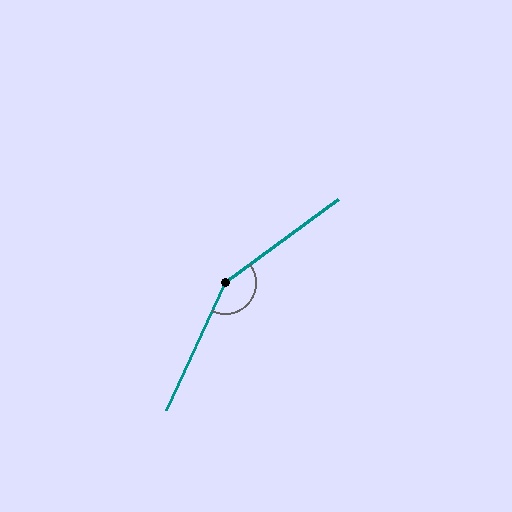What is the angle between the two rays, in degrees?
Approximately 151 degrees.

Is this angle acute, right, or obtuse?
It is obtuse.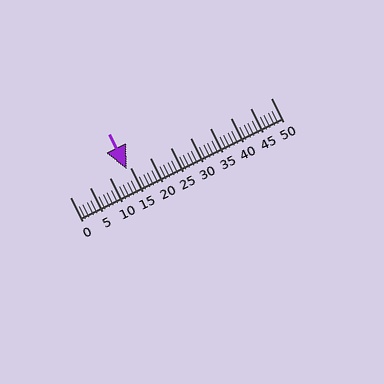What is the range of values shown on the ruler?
The ruler shows values from 0 to 50.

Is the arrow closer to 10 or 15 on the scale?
The arrow is closer to 15.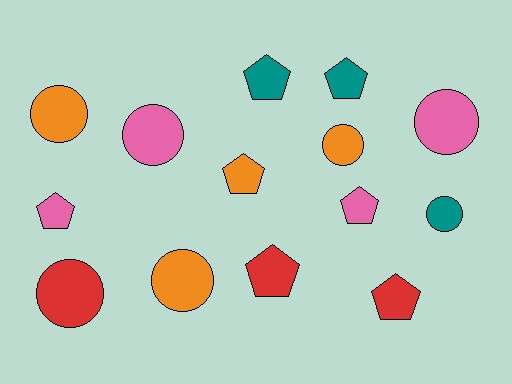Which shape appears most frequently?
Circle, with 7 objects.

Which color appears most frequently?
Orange, with 4 objects.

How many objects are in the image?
There are 14 objects.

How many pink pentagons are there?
There are 2 pink pentagons.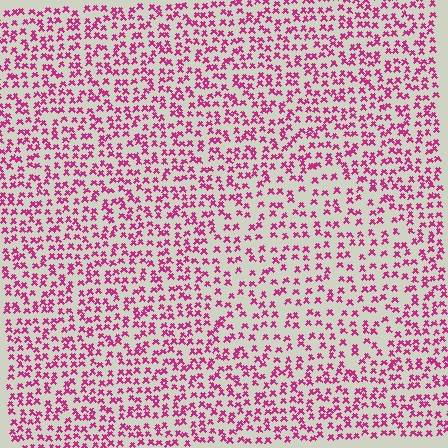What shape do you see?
I see a circle.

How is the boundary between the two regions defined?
The boundary is defined by a change in element density (approximately 1.5x ratio). All elements are the same color, size, and shape.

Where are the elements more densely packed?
The elements are more densely packed outside the circle boundary.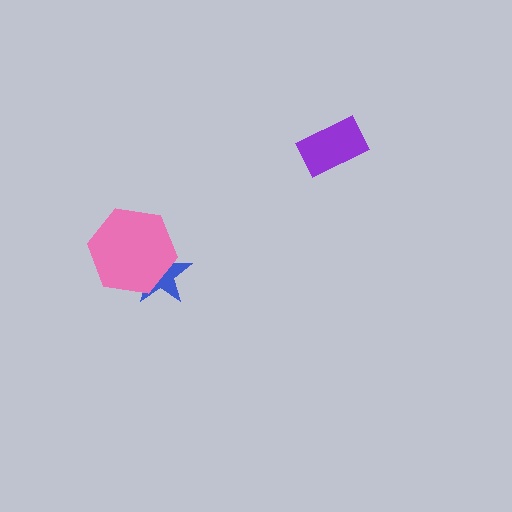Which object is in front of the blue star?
The pink hexagon is in front of the blue star.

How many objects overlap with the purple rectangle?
0 objects overlap with the purple rectangle.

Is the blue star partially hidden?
Yes, it is partially covered by another shape.